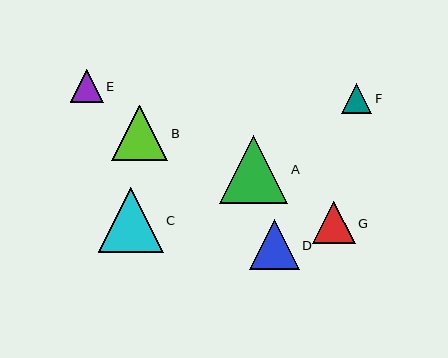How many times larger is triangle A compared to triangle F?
Triangle A is approximately 2.3 times the size of triangle F.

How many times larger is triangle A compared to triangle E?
Triangle A is approximately 2.1 times the size of triangle E.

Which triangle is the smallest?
Triangle F is the smallest with a size of approximately 30 pixels.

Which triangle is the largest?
Triangle A is the largest with a size of approximately 68 pixels.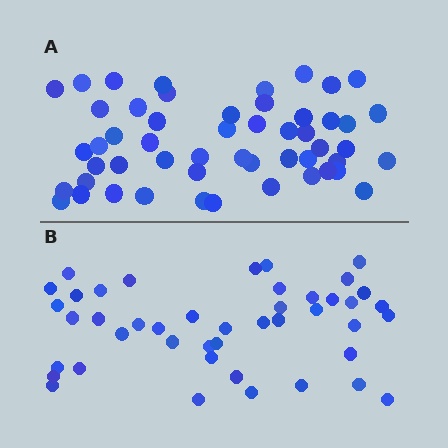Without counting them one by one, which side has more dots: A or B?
Region A (the top region) has more dots.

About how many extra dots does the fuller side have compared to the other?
Region A has roughly 8 or so more dots than region B.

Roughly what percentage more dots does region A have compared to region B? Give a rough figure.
About 20% more.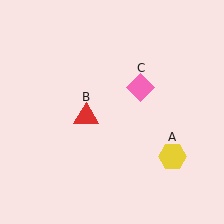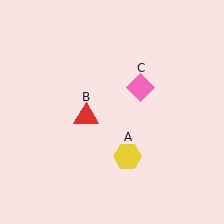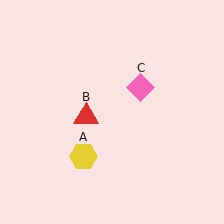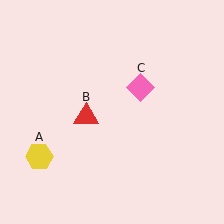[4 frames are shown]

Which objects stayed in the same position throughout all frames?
Red triangle (object B) and pink diamond (object C) remained stationary.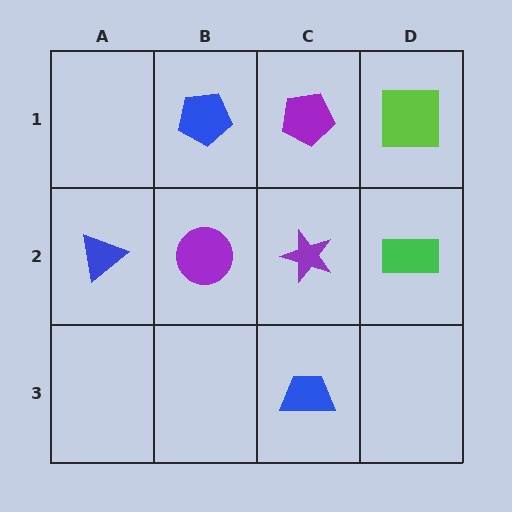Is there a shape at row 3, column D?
No, that cell is empty.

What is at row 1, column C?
A purple pentagon.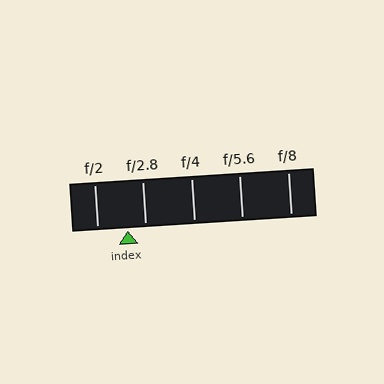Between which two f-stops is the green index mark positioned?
The index mark is between f/2 and f/2.8.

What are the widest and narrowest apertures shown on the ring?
The widest aperture shown is f/2 and the narrowest is f/8.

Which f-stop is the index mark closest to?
The index mark is closest to f/2.8.